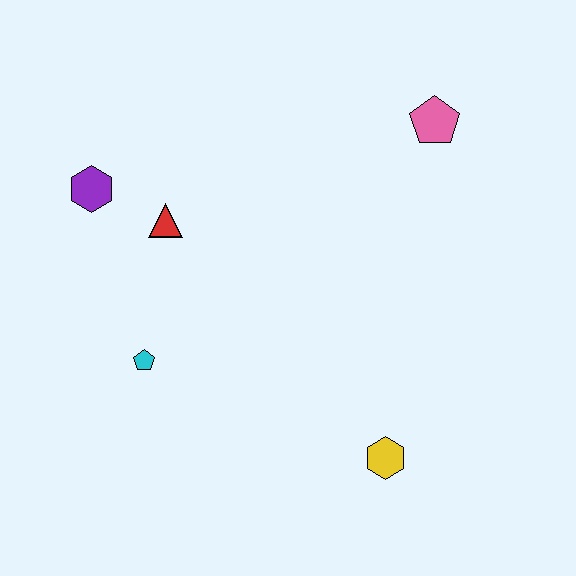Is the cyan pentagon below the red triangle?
Yes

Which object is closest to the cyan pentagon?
The red triangle is closest to the cyan pentagon.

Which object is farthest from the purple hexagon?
The yellow hexagon is farthest from the purple hexagon.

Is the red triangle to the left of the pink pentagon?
Yes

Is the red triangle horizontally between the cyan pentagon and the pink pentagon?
Yes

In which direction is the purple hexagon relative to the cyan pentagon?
The purple hexagon is above the cyan pentagon.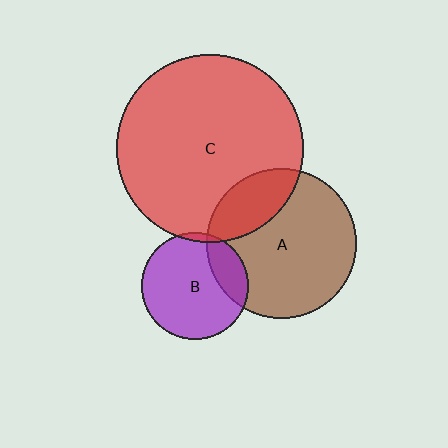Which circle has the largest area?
Circle C (red).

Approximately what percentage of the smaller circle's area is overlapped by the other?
Approximately 20%.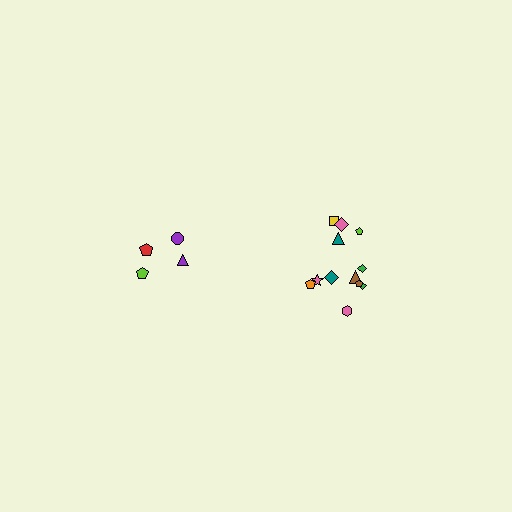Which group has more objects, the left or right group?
The right group.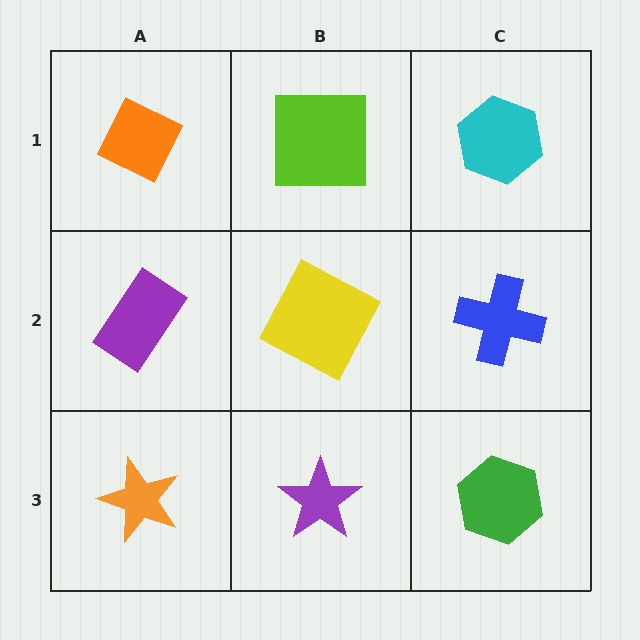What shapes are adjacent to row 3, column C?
A blue cross (row 2, column C), a purple star (row 3, column B).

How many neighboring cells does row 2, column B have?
4.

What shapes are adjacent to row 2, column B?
A lime square (row 1, column B), a purple star (row 3, column B), a purple rectangle (row 2, column A), a blue cross (row 2, column C).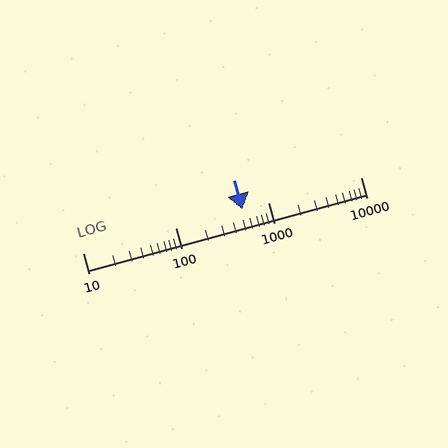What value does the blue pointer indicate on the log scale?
The pointer indicates approximately 530.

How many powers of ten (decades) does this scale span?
The scale spans 3 decades, from 10 to 10000.